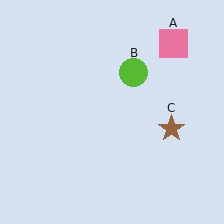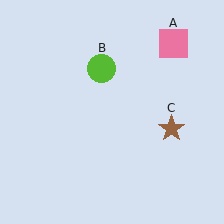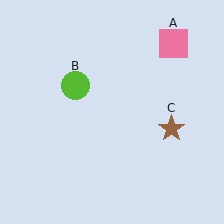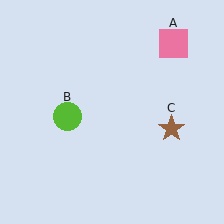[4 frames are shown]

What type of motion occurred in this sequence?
The lime circle (object B) rotated counterclockwise around the center of the scene.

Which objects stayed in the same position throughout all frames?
Pink square (object A) and brown star (object C) remained stationary.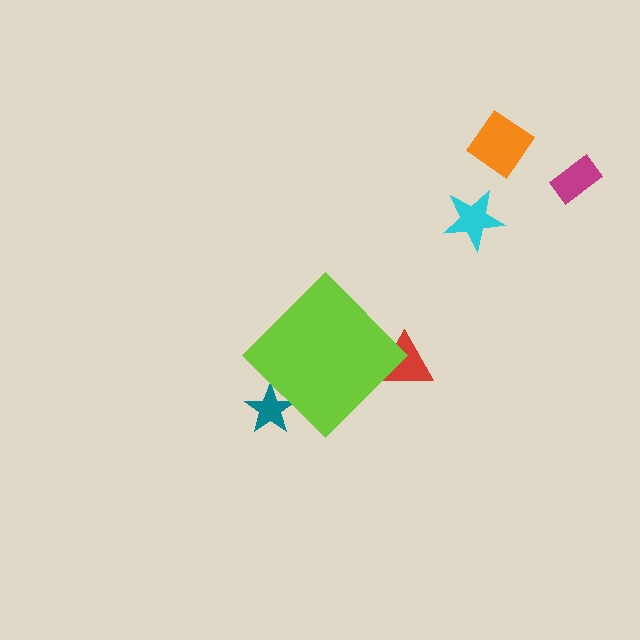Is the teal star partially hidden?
Yes, the teal star is partially hidden behind the lime diamond.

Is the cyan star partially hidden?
No, the cyan star is fully visible.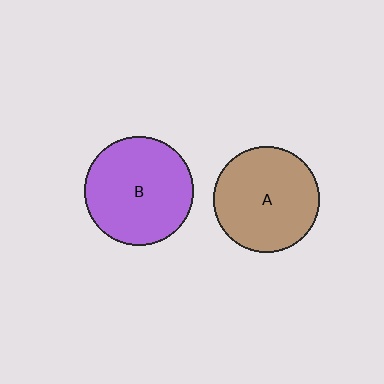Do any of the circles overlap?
No, none of the circles overlap.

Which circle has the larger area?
Circle B (purple).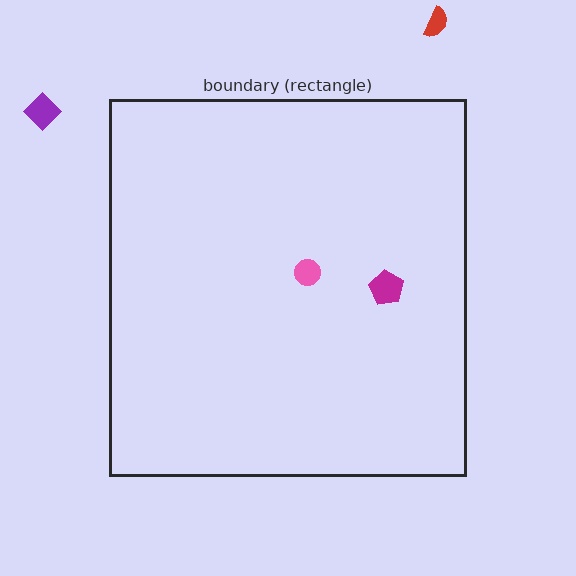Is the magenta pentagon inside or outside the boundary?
Inside.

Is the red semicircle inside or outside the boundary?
Outside.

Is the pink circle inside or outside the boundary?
Inside.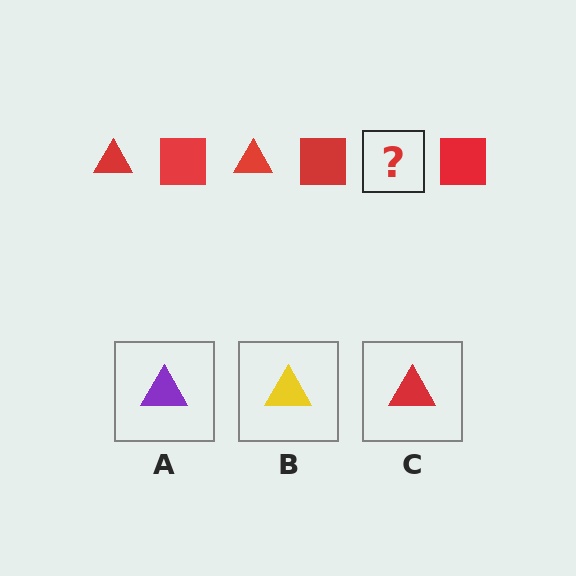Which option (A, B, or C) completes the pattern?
C.